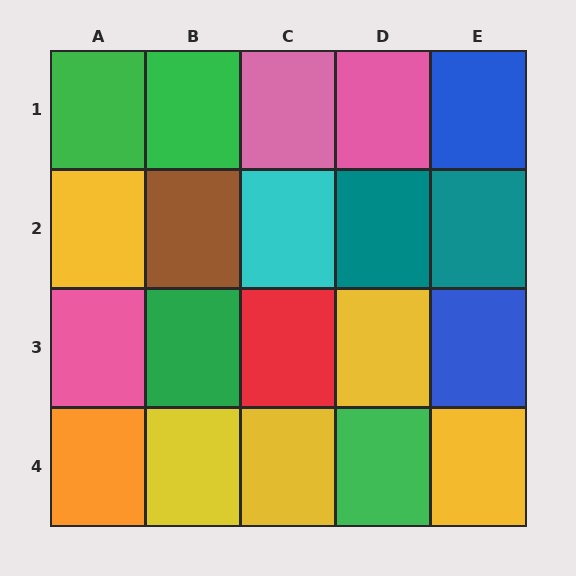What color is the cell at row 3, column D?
Yellow.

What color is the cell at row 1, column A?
Green.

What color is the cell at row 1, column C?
Pink.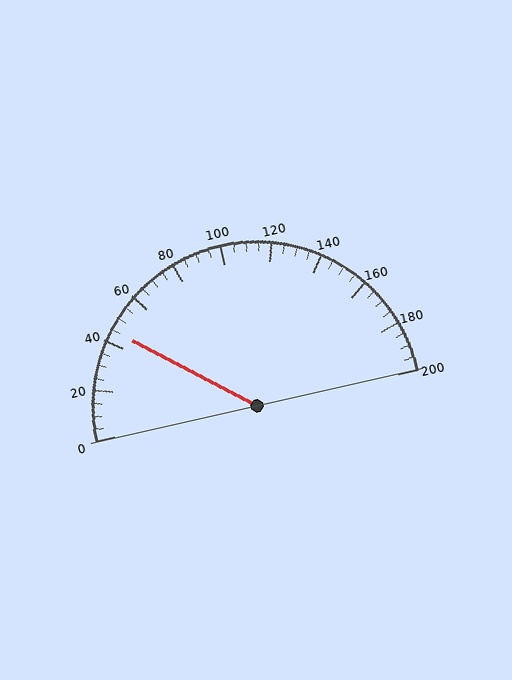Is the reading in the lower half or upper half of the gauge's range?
The reading is in the lower half of the range (0 to 200).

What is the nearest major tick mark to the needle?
The nearest major tick mark is 40.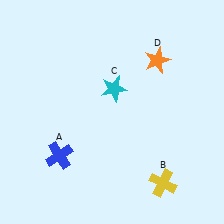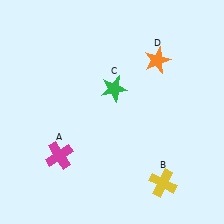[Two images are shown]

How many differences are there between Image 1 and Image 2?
There are 2 differences between the two images.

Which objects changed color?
A changed from blue to magenta. C changed from cyan to green.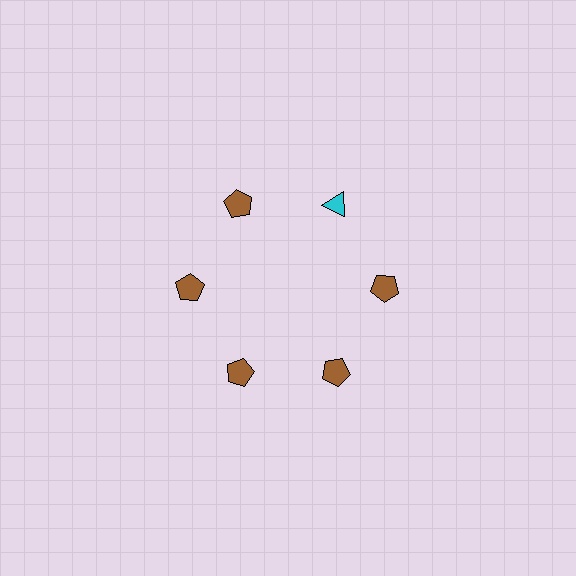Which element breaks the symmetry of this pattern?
The cyan triangle at roughly the 1 o'clock position breaks the symmetry. All other shapes are brown pentagons.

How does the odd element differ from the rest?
It differs in both color (cyan instead of brown) and shape (triangle instead of pentagon).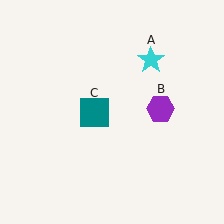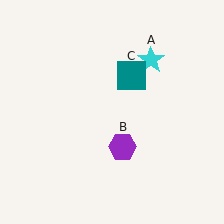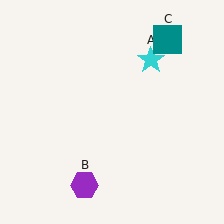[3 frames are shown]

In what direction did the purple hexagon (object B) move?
The purple hexagon (object B) moved down and to the left.